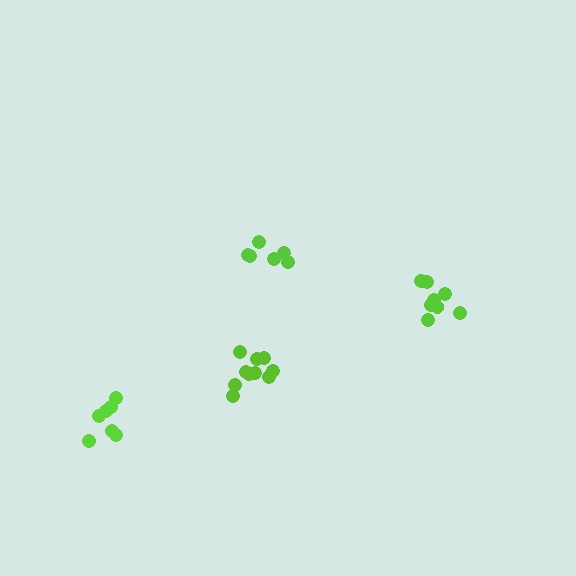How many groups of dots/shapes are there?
There are 4 groups.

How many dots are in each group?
Group 1: 8 dots, Group 2: 10 dots, Group 3: 7 dots, Group 4: 6 dots (31 total).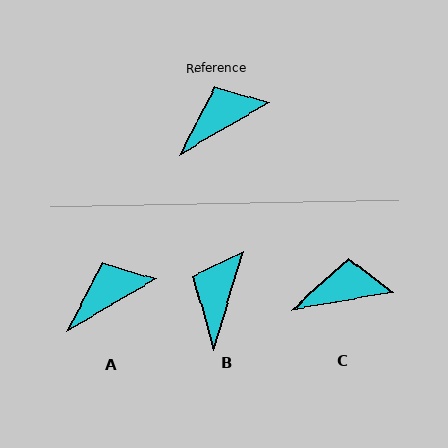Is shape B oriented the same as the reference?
No, it is off by about 43 degrees.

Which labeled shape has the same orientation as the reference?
A.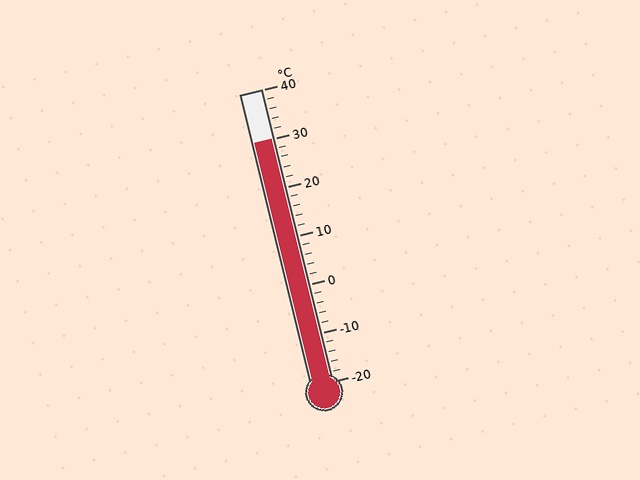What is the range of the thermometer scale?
The thermometer scale ranges from -20°C to 40°C.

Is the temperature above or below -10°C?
The temperature is above -10°C.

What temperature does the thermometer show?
The thermometer shows approximately 30°C.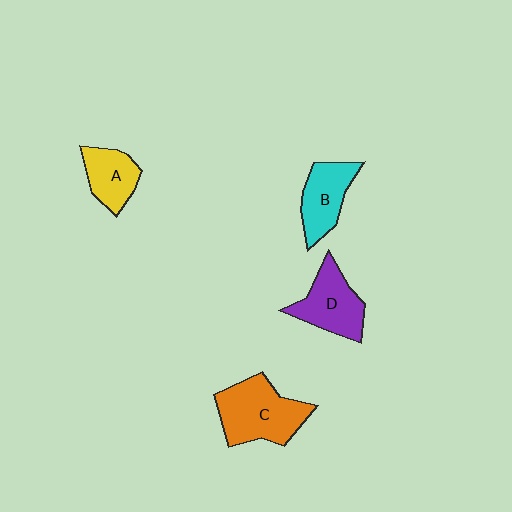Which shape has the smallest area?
Shape A (yellow).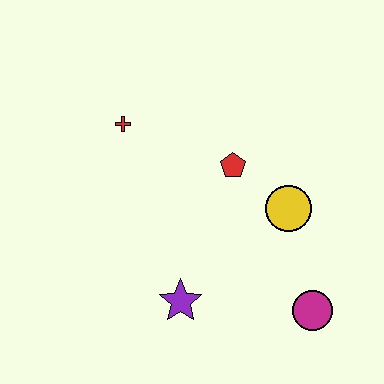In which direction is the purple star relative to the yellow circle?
The purple star is to the left of the yellow circle.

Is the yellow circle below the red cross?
Yes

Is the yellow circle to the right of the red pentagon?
Yes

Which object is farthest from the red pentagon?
The magenta circle is farthest from the red pentagon.